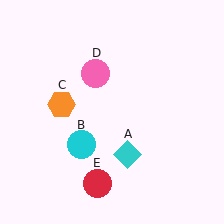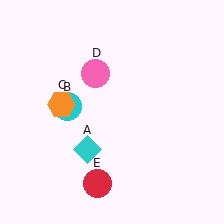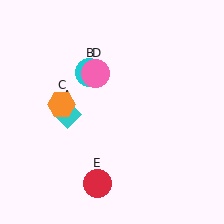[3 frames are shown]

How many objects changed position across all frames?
2 objects changed position: cyan diamond (object A), cyan circle (object B).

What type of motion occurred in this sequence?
The cyan diamond (object A), cyan circle (object B) rotated clockwise around the center of the scene.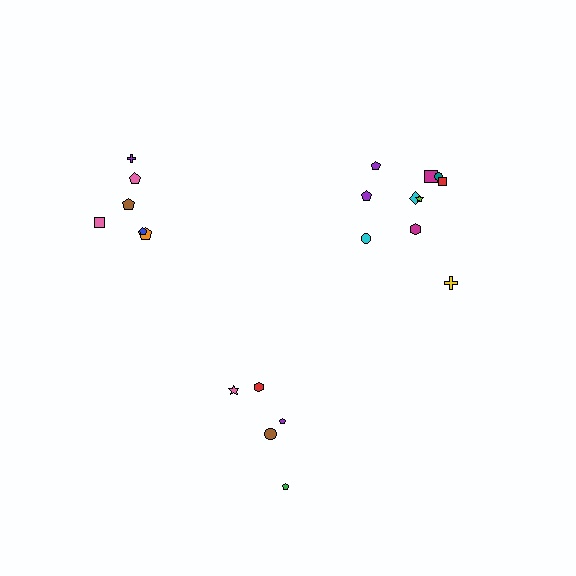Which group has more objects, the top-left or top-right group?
The top-right group.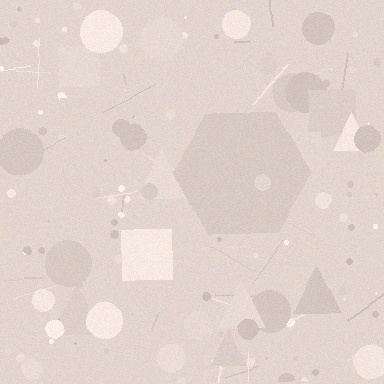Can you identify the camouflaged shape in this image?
The camouflaged shape is a hexagon.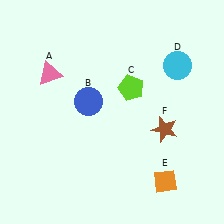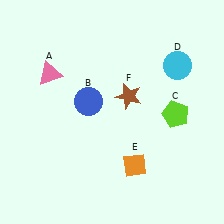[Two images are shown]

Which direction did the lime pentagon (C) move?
The lime pentagon (C) moved right.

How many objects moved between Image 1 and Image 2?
3 objects moved between the two images.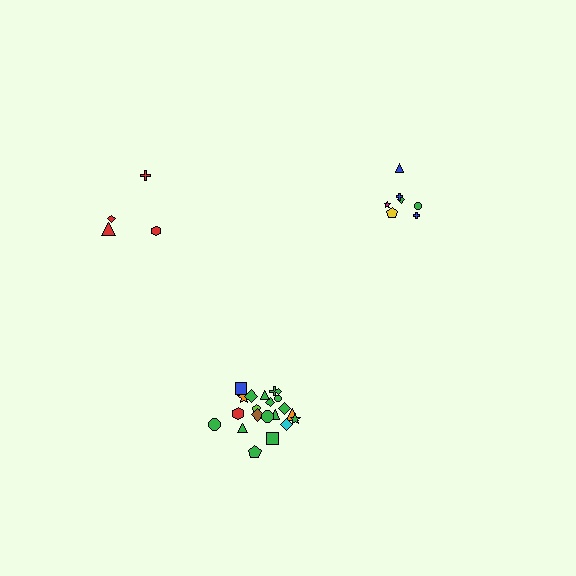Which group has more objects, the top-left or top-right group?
The top-right group.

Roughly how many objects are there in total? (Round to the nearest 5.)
Roughly 35 objects in total.